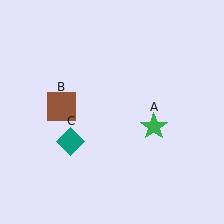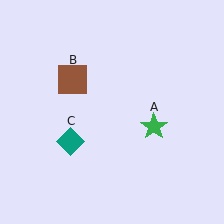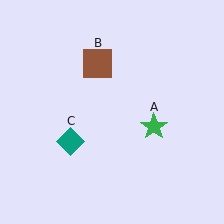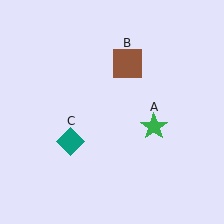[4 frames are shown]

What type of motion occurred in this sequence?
The brown square (object B) rotated clockwise around the center of the scene.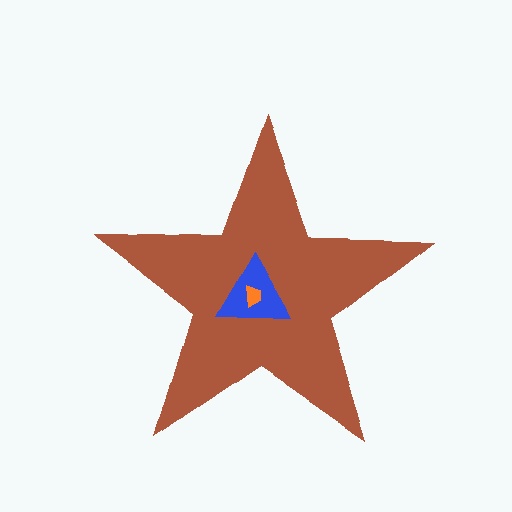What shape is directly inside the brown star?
The blue triangle.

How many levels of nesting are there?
3.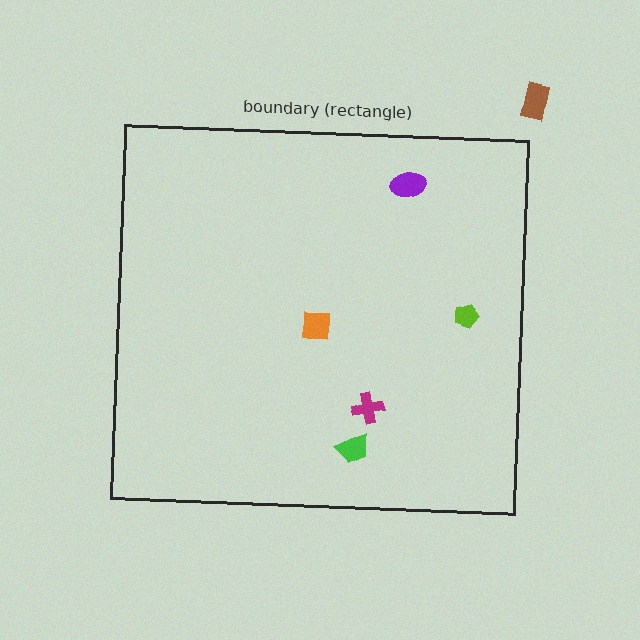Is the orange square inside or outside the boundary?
Inside.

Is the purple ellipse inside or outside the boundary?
Inside.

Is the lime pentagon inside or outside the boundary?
Inside.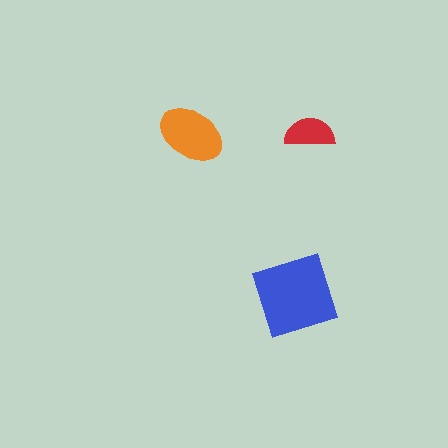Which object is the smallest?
The red semicircle.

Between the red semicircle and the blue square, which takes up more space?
The blue square.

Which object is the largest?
The blue square.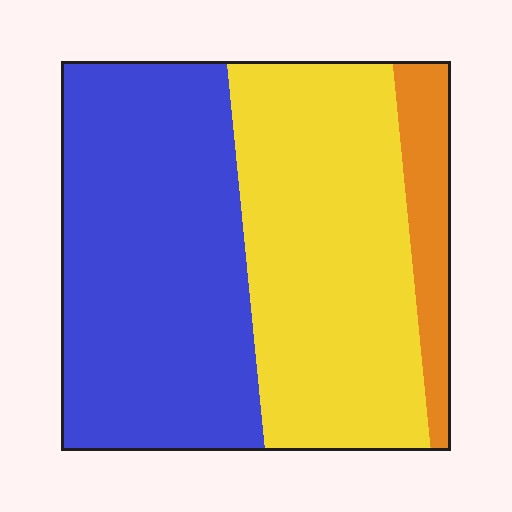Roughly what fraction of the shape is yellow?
Yellow covers 43% of the shape.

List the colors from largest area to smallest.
From largest to smallest: blue, yellow, orange.